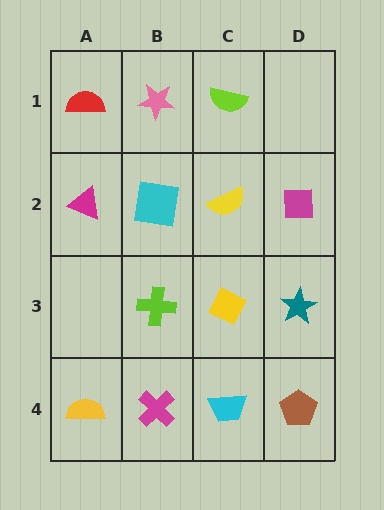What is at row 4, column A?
A yellow semicircle.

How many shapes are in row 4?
4 shapes.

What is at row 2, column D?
A magenta square.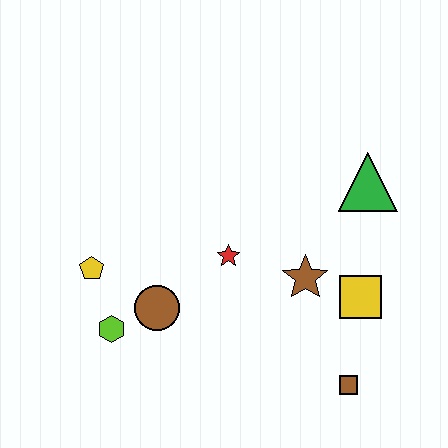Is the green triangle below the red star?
No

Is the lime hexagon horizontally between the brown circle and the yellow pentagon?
Yes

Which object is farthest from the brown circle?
The green triangle is farthest from the brown circle.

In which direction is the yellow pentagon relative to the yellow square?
The yellow pentagon is to the left of the yellow square.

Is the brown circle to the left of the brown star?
Yes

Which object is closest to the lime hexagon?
The brown circle is closest to the lime hexagon.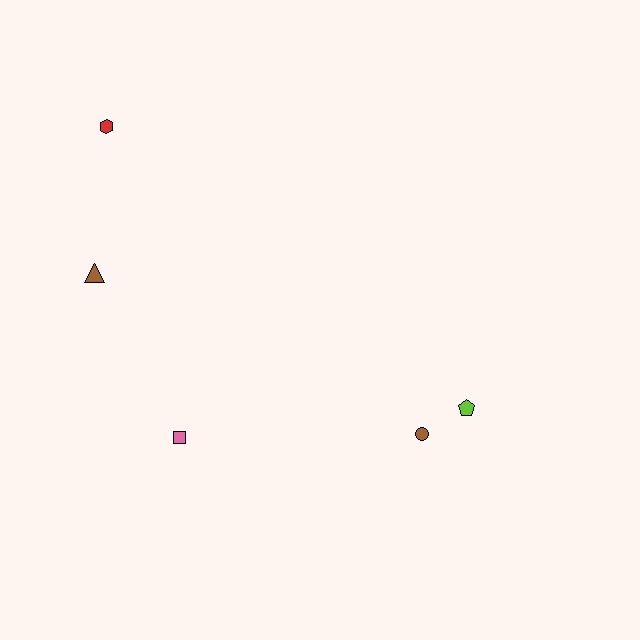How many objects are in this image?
There are 5 objects.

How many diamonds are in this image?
There are no diamonds.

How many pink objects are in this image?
There is 1 pink object.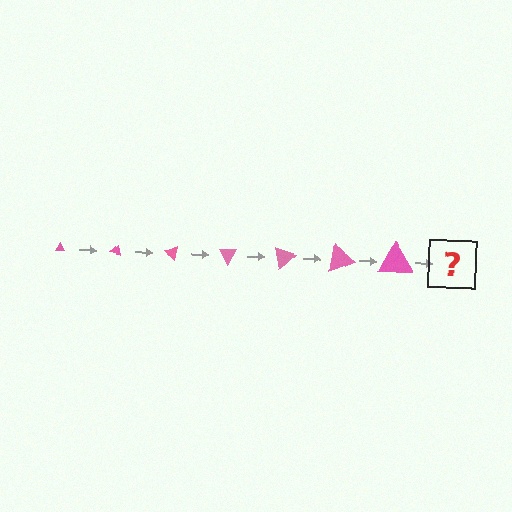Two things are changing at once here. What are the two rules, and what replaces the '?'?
The two rules are that the triangle grows larger each step and it rotates 20 degrees each step. The '?' should be a triangle, larger than the previous one and rotated 140 degrees from the start.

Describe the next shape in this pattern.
It should be a triangle, larger than the previous one and rotated 140 degrees from the start.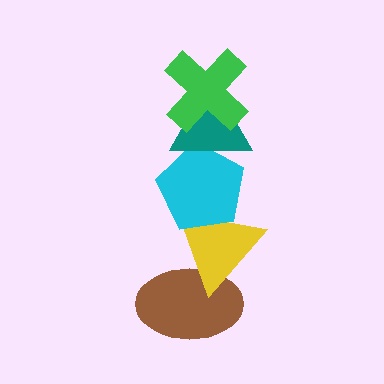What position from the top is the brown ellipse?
The brown ellipse is 5th from the top.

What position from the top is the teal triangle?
The teal triangle is 2nd from the top.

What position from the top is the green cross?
The green cross is 1st from the top.